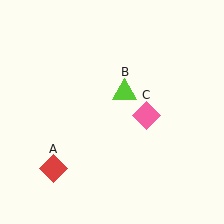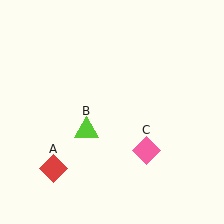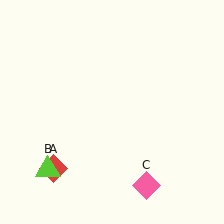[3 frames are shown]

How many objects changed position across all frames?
2 objects changed position: lime triangle (object B), pink diamond (object C).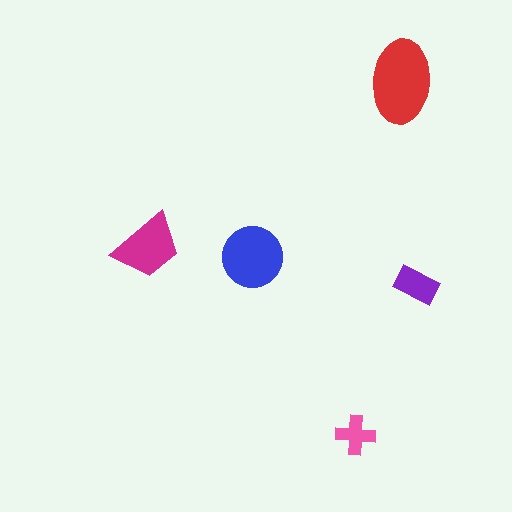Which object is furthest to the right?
The purple rectangle is rightmost.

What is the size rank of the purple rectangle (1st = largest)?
4th.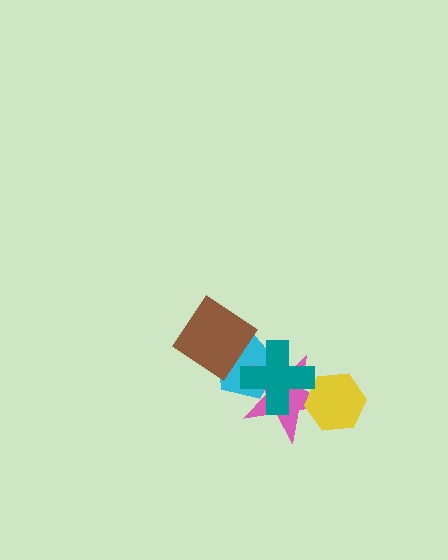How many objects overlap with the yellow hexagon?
1 object overlaps with the yellow hexagon.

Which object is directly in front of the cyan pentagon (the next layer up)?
The pink star is directly in front of the cyan pentagon.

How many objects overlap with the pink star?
3 objects overlap with the pink star.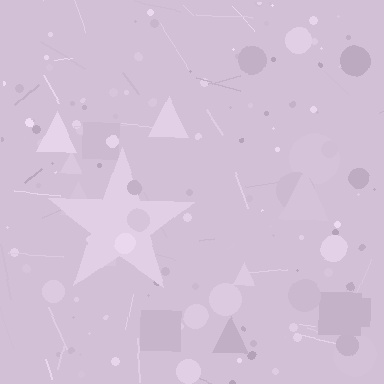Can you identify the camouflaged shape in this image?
The camouflaged shape is a star.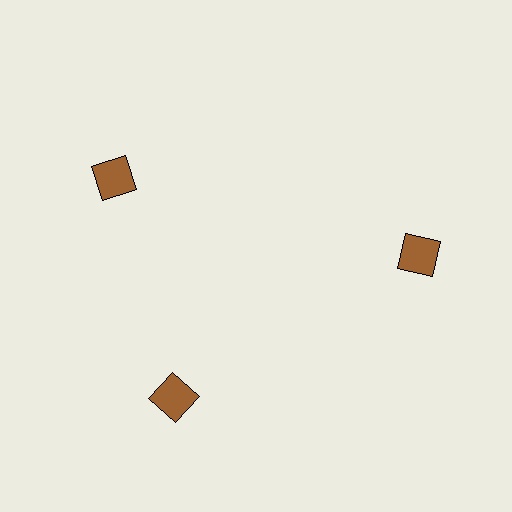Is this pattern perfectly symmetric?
No. The 3 brown squares are arranged in a ring, but one element near the 11 o'clock position is rotated out of alignment along the ring, breaking the 3-fold rotational symmetry.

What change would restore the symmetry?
The symmetry would be restored by rotating it back into even spacing with its neighbors so that all 3 squares sit at equal angles and equal distance from the center.